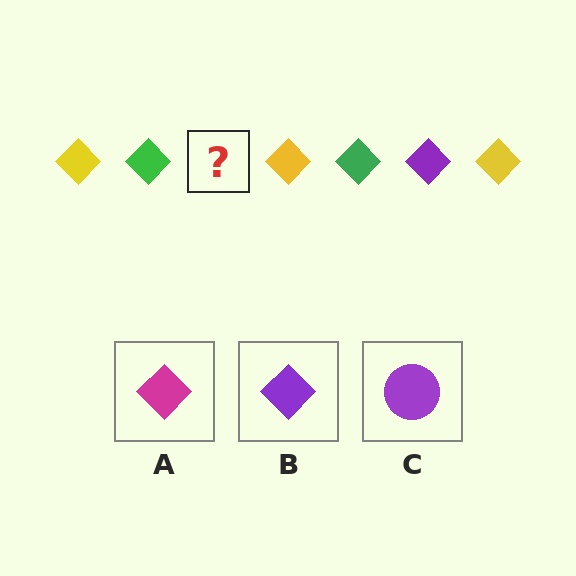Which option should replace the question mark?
Option B.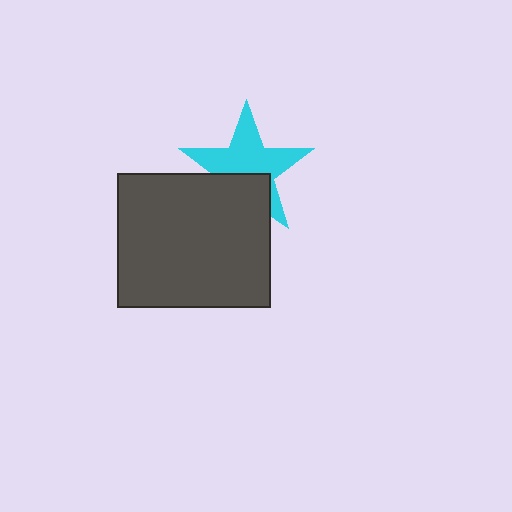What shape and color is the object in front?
The object in front is a dark gray rectangle.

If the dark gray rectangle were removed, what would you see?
You would see the complete cyan star.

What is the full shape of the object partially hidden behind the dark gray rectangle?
The partially hidden object is a cyan star.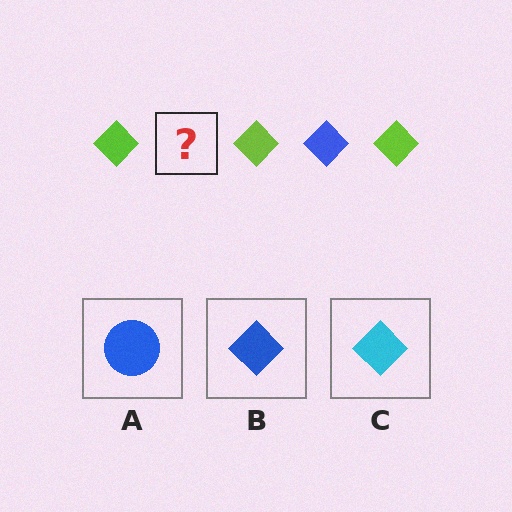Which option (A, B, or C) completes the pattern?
B.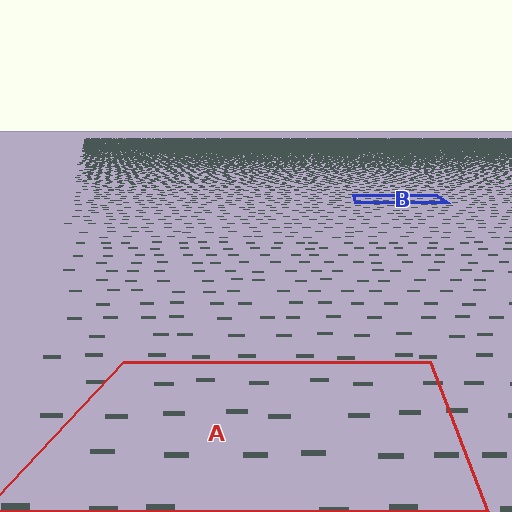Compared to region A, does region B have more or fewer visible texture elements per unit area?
Region B has more texture elements per unit area — they are packed more densely because it is farther away.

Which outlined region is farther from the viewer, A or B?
Region B is farther from the viewer — the texture elements inside it appear smaller and more densely packed.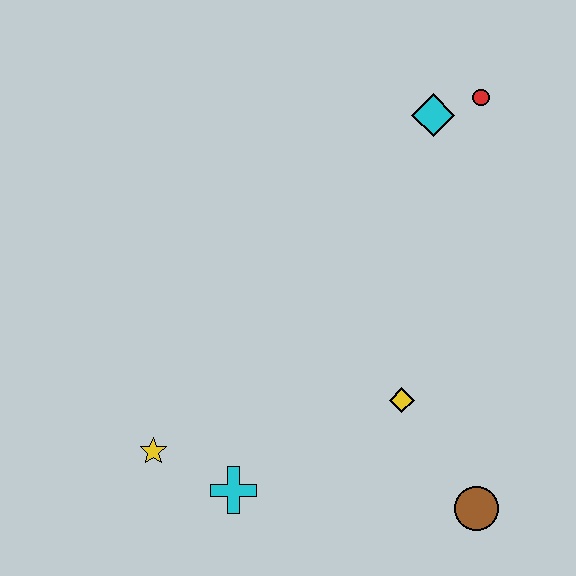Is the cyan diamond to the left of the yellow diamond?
No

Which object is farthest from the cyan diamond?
The yellow star is farthest from the cyan diamond.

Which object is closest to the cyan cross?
The yellow star is closest to the cyan cross.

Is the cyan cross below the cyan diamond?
Yes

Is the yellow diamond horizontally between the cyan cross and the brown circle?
Yes